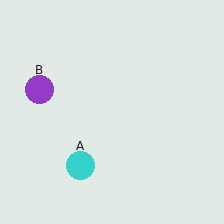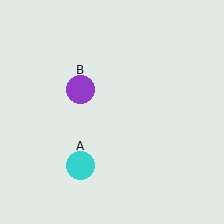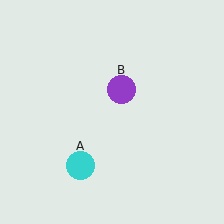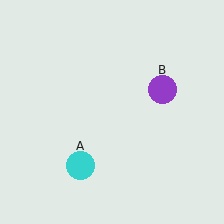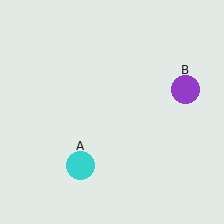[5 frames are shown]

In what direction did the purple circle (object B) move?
The purple circle (object B) moved right.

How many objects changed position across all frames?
1 object changed position: purple circle (object B).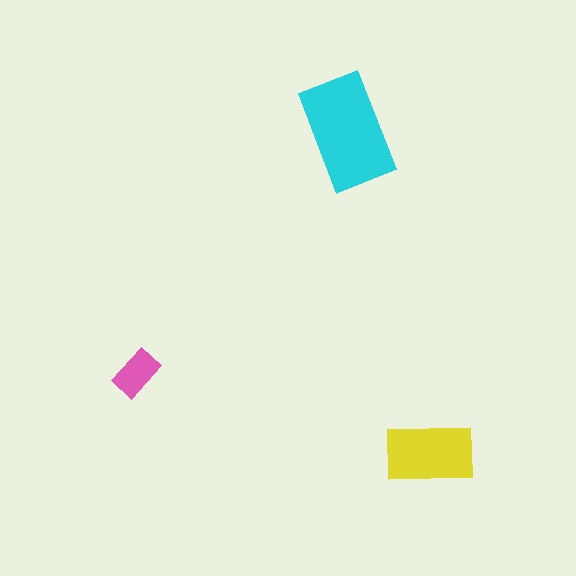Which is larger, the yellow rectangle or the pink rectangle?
The yellow one.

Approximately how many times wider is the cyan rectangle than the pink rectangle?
About 2.5 times wider.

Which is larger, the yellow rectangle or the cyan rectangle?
The cyan one.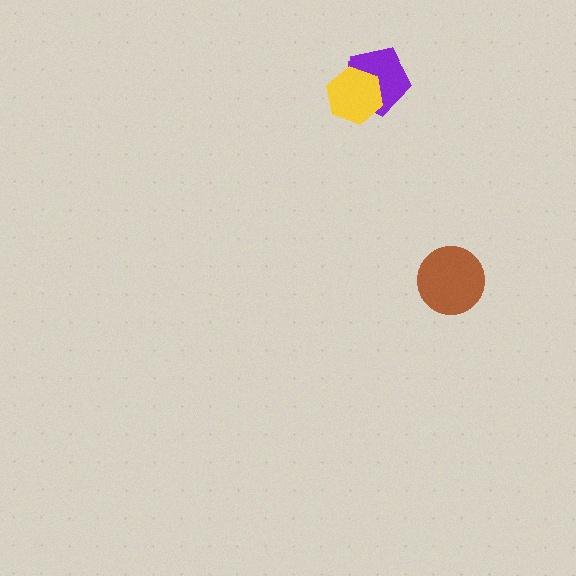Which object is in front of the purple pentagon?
The yellow hexagon is in front of the purple pentagon.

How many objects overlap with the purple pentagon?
1 object overlaps with the purple pentagon.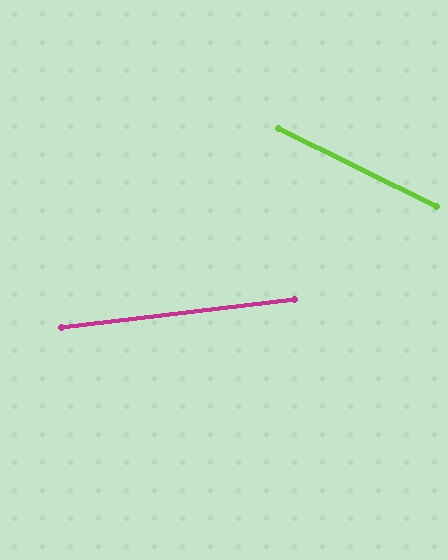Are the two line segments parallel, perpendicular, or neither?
Neither parallel nor perpendicular — they differ by about 33°.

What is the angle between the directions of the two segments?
Approximately 33 degrees.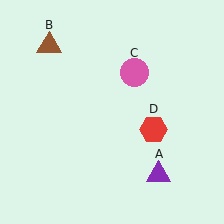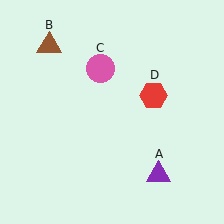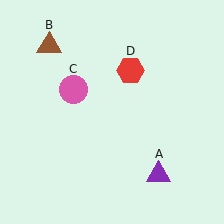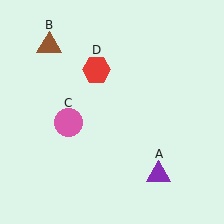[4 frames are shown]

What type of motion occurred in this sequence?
The pink circle (object C), red hexagon (object D) rotated counterclockwise around the center of the scene.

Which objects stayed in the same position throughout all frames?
Purple triangle (object A) and brown triangle (object B) remained stationary.